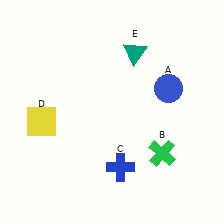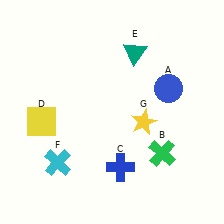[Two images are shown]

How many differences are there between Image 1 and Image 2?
There are 2 differences between the two images.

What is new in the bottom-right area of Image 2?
A yellow star (G) was added in the bottom-right area of Image 2.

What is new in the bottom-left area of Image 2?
A cyan cross (F) was added in the bottom-left area of Image 2.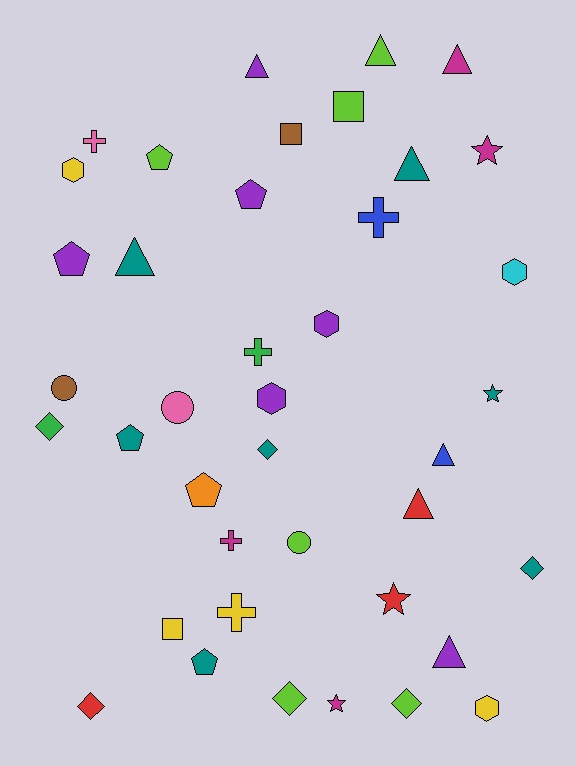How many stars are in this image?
There are 4 stars.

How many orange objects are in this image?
There is 1 orange object.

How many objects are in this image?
There are 40 objects.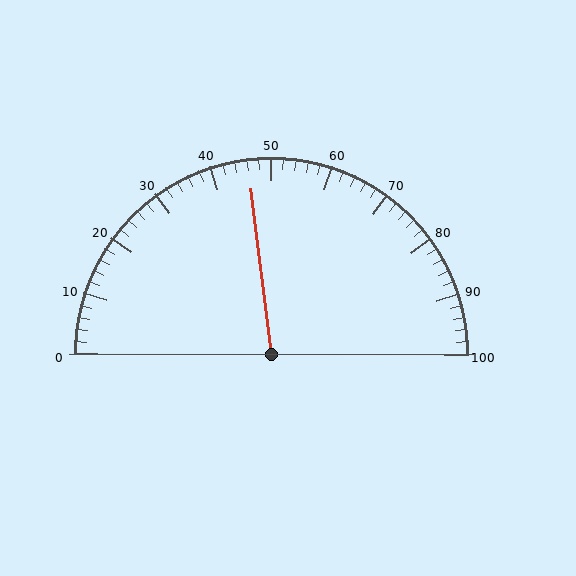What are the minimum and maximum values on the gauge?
The gauge ranges from 0 to 100.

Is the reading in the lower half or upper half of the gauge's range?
The reading is in the lower half of the range (0 to 100).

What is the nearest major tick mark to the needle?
The nearest major tick mark is 50.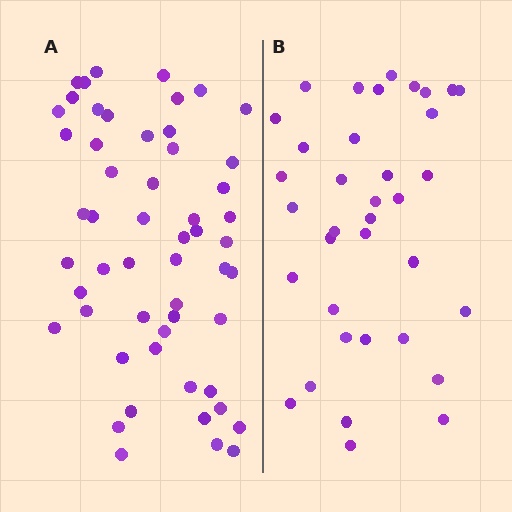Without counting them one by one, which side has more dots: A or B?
Region A (the left region) has more dots.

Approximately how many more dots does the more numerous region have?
Region A has approximately 20 more dots than region B.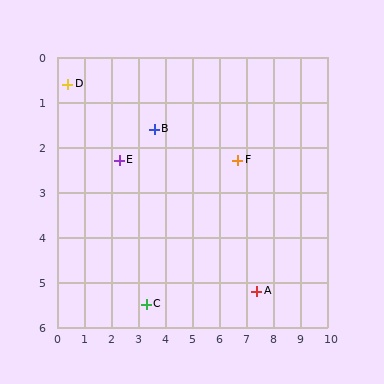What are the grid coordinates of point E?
Point E is at approximately (2.3, 2.3).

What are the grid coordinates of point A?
Point A is at approximately (7.4, 5.2).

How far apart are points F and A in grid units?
Points F and A are about 3.0 grid units apart.